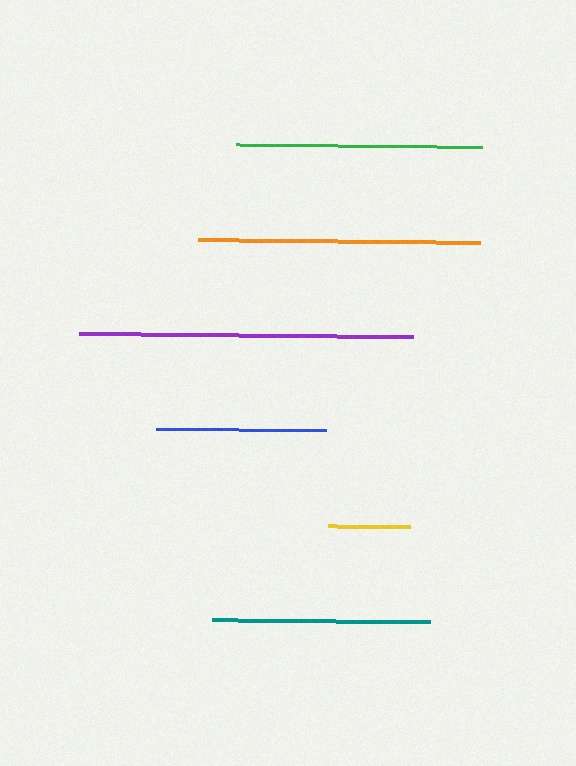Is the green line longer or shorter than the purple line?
The purple line is longer than the green line.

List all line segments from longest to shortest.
From longest to shortest: purple, orange, green, teal, blue, yellow.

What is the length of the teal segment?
The teal segment is approximately 218 pixels long.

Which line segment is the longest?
The purple line is the longest at approximately 334 pixels.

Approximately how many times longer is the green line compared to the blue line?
The green line is approximately 1.4 times the length of the blue line.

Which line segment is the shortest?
The yellow line is the shortest at approximately 82 pixels.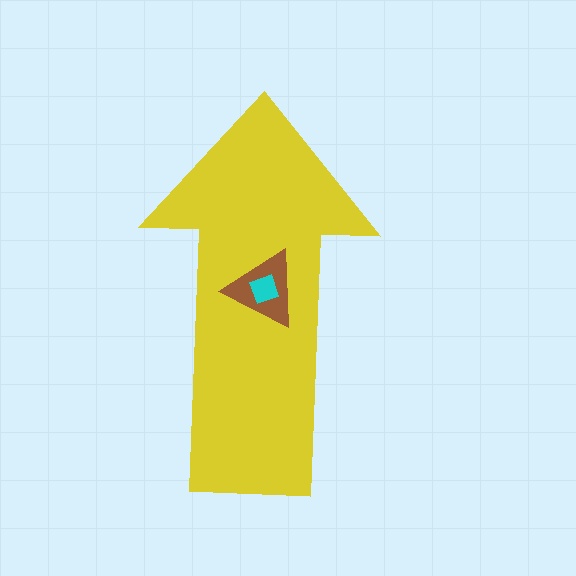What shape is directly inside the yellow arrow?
The brown triangle.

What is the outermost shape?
The yellow arrow.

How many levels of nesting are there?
3.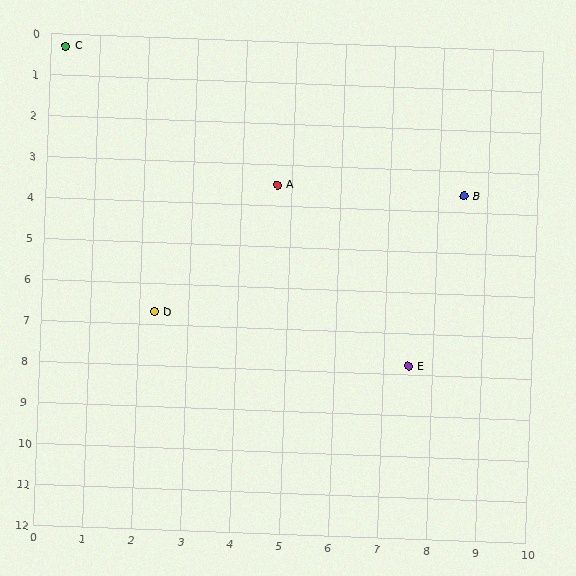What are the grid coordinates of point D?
Point D is at approximately (2.3, 6.7).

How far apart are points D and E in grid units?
Points D and E are about 5.3 grid units apart.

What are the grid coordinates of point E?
Point E is at approximately (7.5, 7.8).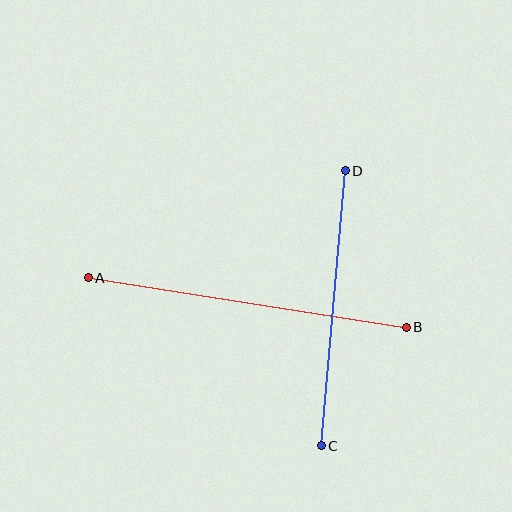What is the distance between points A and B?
The distance is approximately 322 pixels.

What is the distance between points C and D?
The distance is approximately 276 pixels.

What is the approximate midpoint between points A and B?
The midpoint is at approximately (247, 302) pixels.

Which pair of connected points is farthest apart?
Points A and B are farthest apart.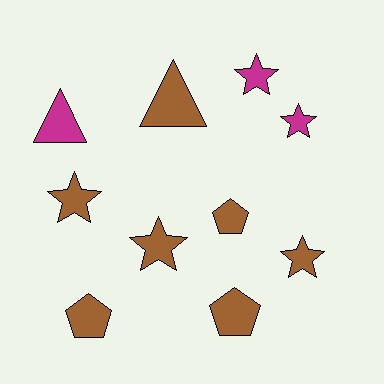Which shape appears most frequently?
Star, with 5 objects.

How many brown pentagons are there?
There are 3 brown pentagons.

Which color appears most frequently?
Brown, with 7 objects.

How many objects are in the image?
There are 10 objects.